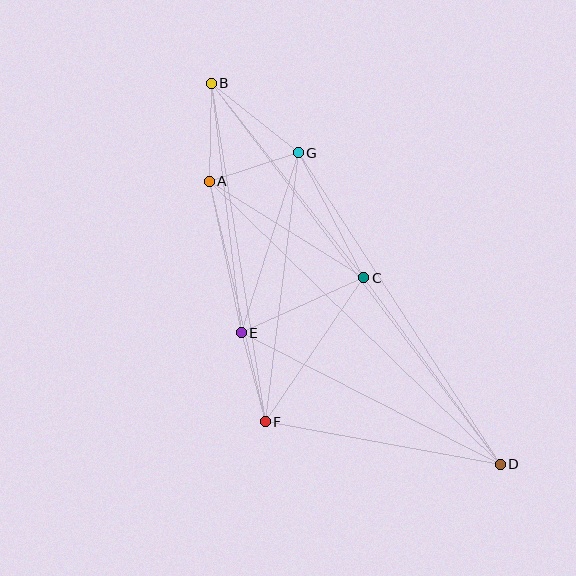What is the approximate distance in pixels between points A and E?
The distance between A and E is approximately 155 pixels.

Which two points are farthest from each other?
Points B and D are farthest from each other.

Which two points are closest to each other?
Points E and F are closest to each other.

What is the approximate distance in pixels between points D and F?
The distance between D and F is approximately 239 pixels.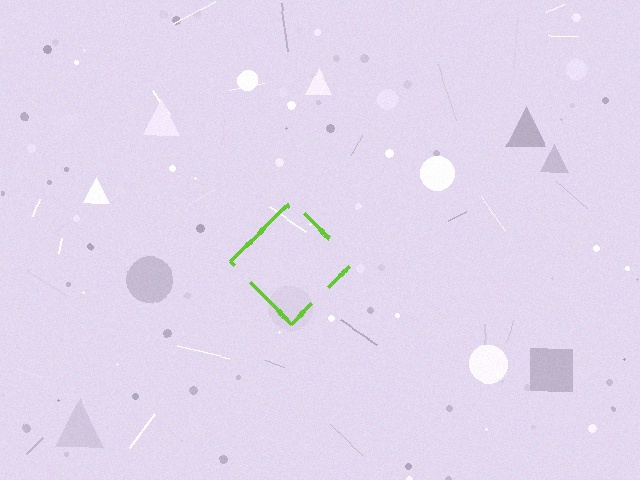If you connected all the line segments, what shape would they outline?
They would outline a diamond.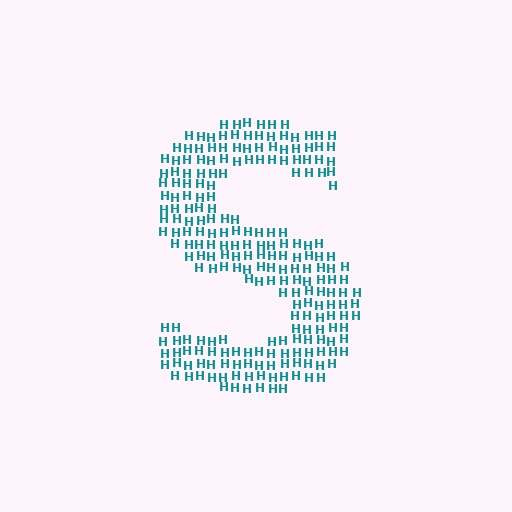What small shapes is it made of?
It is made of small letter H's.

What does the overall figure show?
The overall figure shows the letter S.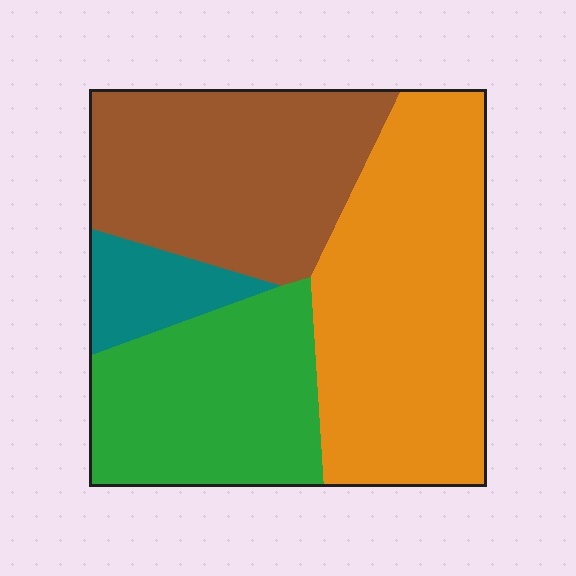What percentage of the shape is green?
Green covers around 25% of the shape.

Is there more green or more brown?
Brown.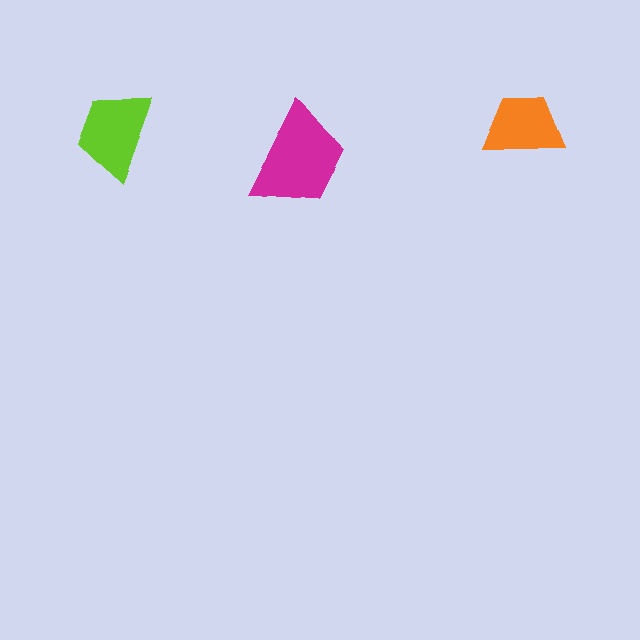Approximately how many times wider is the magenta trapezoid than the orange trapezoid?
About 1.5 times wider.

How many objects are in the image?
There are 3 objects in the image.